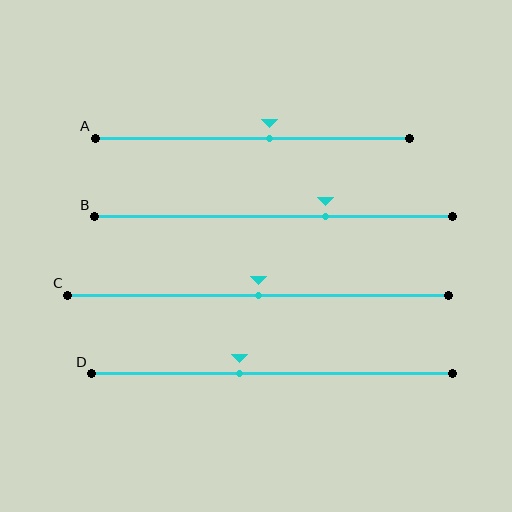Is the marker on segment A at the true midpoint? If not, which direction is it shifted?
No, the marker on segment A is shifted to the right by about 6% of the segment length.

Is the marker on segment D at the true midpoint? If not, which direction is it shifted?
No, the marker on segment D is shifted to the left by about 9% of the segment length.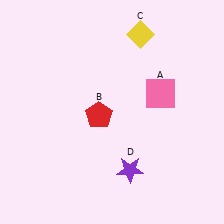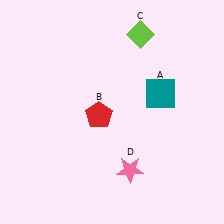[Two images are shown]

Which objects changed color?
A changed from pink to teal. C changed from yellow to lime. D changed from purple to pink.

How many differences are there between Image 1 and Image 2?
There are 3 differences between the two images.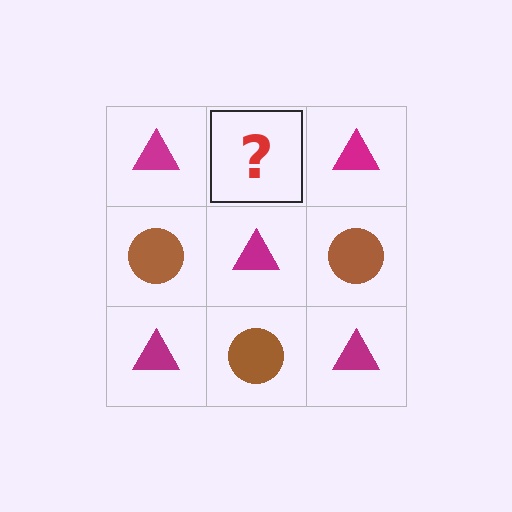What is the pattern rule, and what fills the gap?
The rule is that it alternates magenta triangle and brown circle in a checkerboard pattern. The gap should be filled with a brown circle.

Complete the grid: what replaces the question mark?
The question mark should be replaced with a brown circle.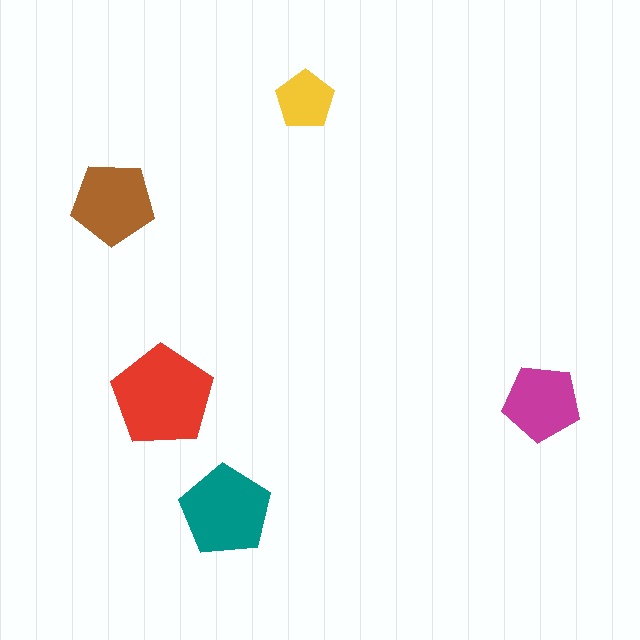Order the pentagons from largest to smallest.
the red one, the teal one, the brown one, the magenta one, the yellow one.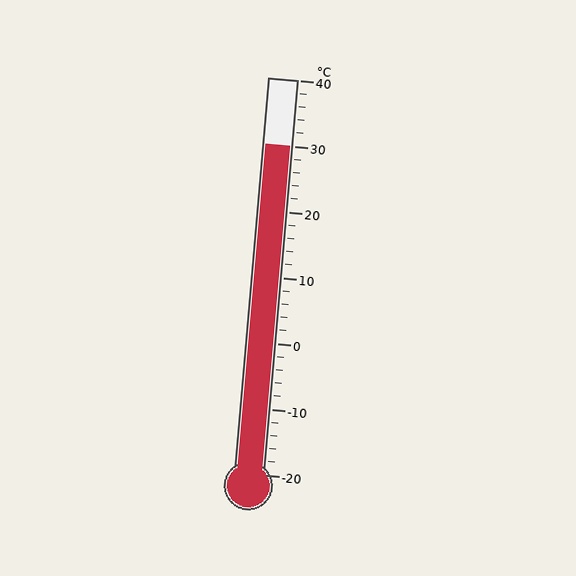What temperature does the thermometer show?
The thermometer shows approximately 30°C.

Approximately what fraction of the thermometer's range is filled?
The thermometer is filled to approximately 85% of its range.